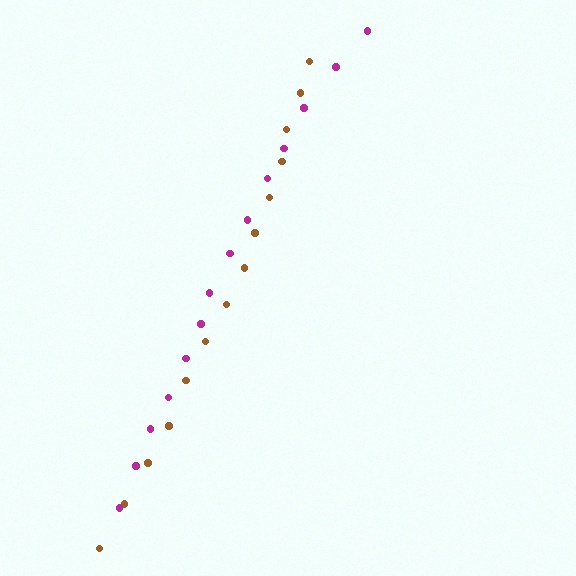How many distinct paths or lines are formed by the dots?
There are 2 distinct paths.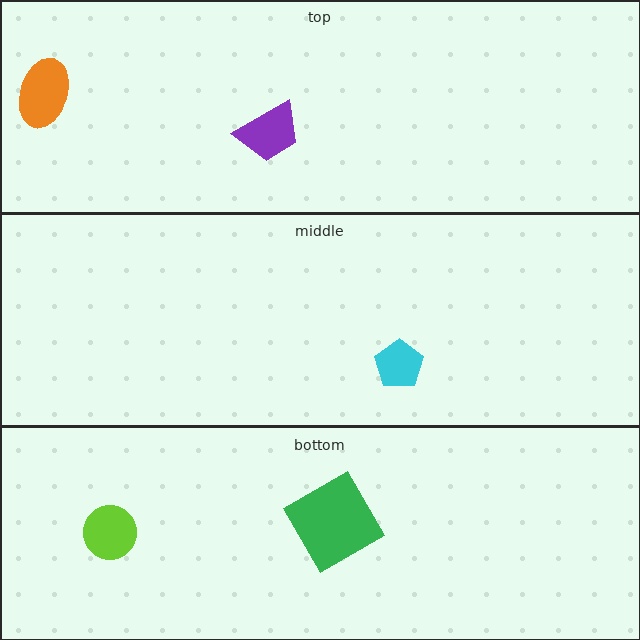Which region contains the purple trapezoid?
The top region.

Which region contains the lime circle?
The bottom region.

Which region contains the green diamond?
The bottom region.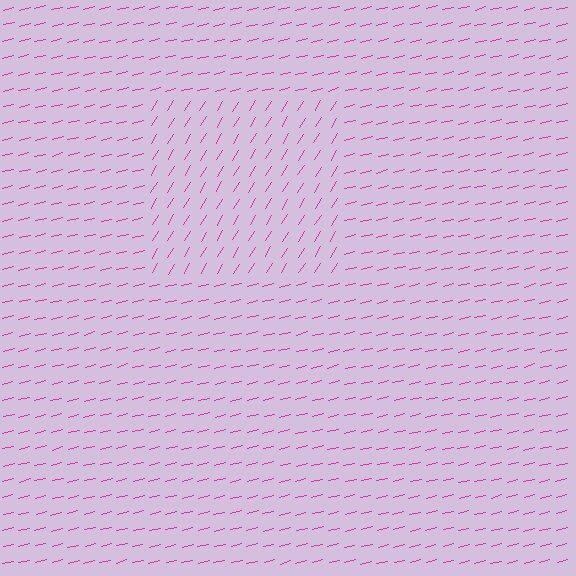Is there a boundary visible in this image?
Yes, there is a texture boundary formed by a change in line orientation.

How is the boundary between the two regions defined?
The boundary is defined purely by a change in line orientation (approximately 45 degrees difference). All lines are the same color and thickness.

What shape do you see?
I see a rectangle.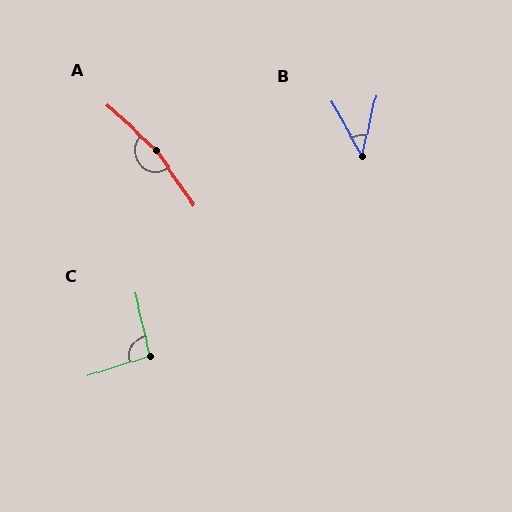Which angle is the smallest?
B, at approximately 43 degrees.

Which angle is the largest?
A, at approximately 167 degrees.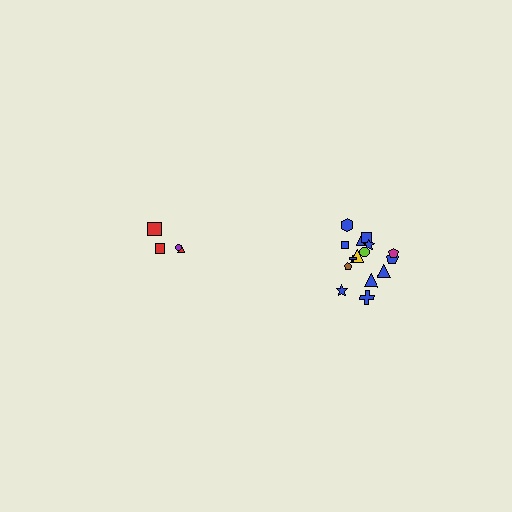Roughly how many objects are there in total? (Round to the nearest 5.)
Roughly 20 objects in total.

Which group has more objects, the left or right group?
The right group.